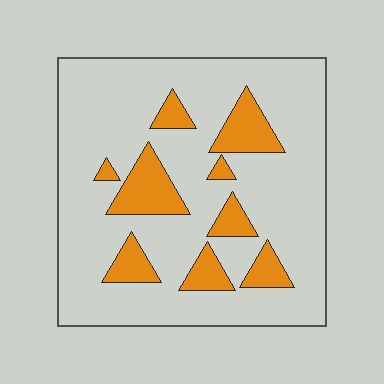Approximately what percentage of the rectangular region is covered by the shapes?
Approximately 20%.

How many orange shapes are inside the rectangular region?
9.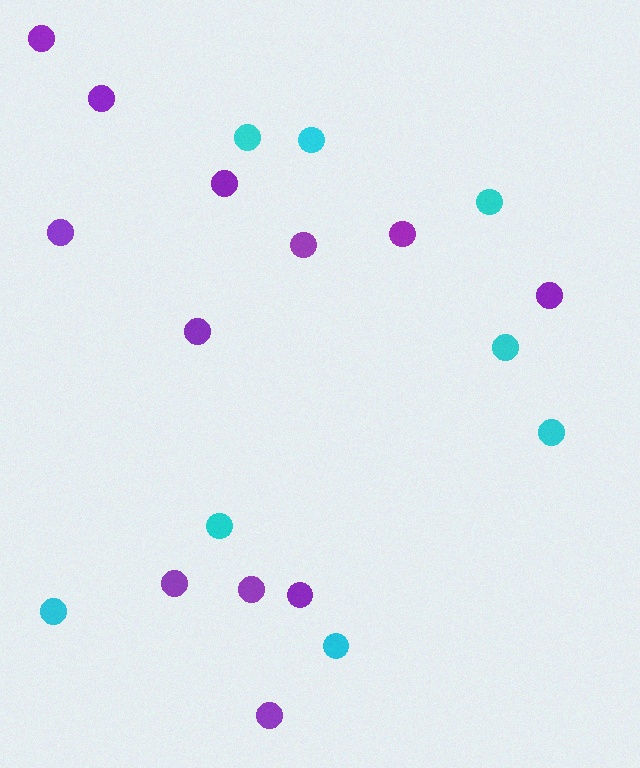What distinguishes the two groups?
There are 2 groups: one group of purple circles (12) and one group of cyan circles (8).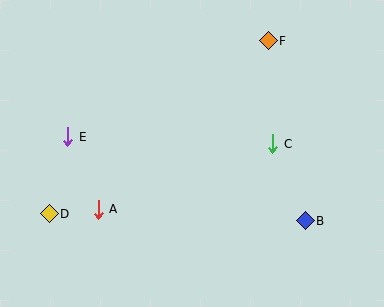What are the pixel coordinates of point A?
Point A is at (98, 209).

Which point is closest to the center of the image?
Point C at (273, 144) is closest to the center.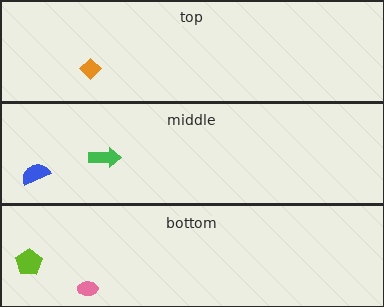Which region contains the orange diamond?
The top region.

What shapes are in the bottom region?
The pink ellipse, the lime pentagon.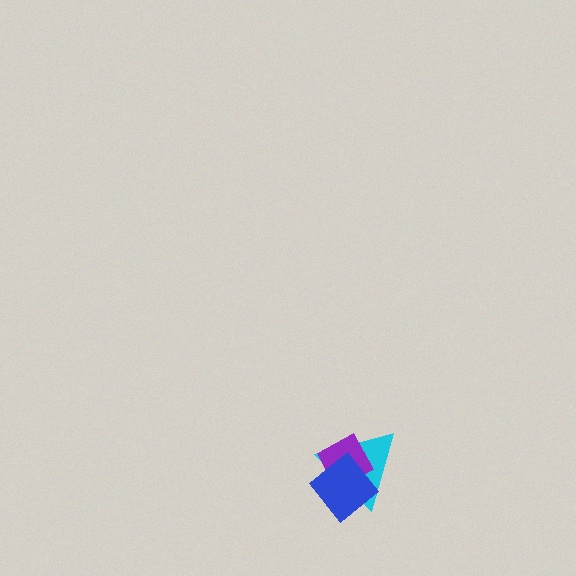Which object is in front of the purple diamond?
The blue diamond is in front of the purple diamond.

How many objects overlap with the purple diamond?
2 objects overlap with the purple diamond.